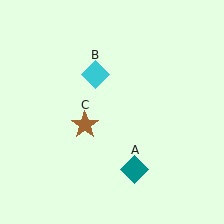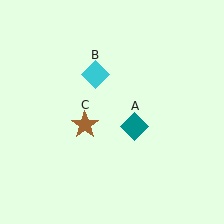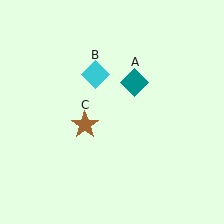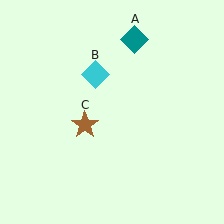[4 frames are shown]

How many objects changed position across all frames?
1 object changed position: teal diamond (object A).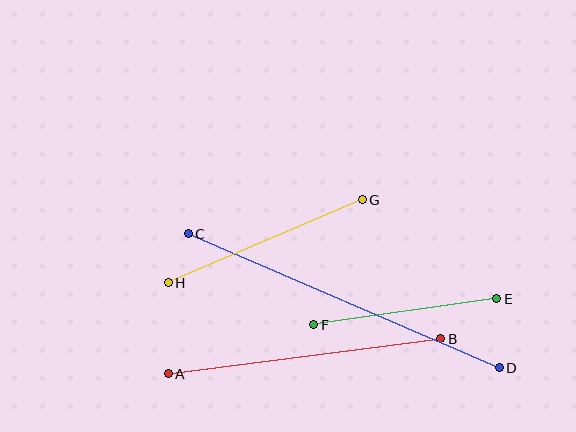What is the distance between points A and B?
The distance is approximately 275 pixels.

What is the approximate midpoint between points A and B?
The midpoint is at approximately (304, 356) pixels.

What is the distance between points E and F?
The distance is approximately 185 pixels.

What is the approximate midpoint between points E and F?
The midpoint is at approximately (405, 312) pixels.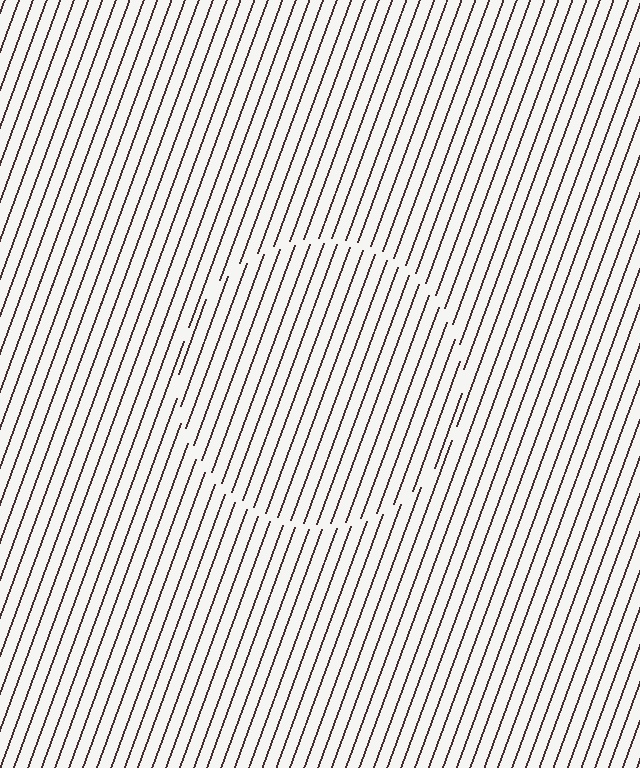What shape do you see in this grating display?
An illusory circle. The interior of the shape contains the same grating, shifted by half a period — the contour is defined by the phase discontinuity where line-ends from the inner and outer gratings abut.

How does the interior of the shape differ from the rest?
The interior of the shape contains the same grating, shifted by half a period — the contour is defined by the phase discontinuity where line-ends from the inner and outer gratings abut.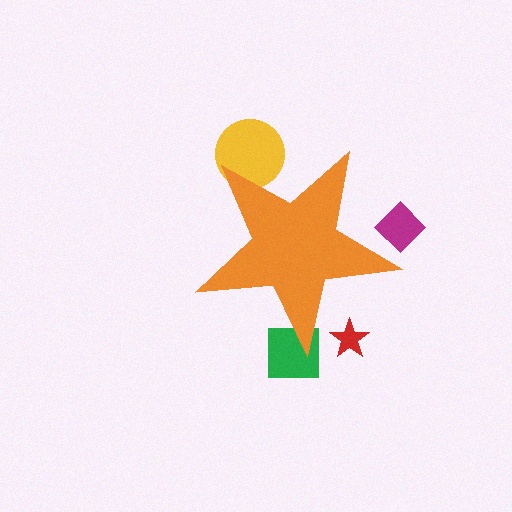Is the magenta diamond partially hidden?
Yes, the magenta diamond is partially hidden behind the orange star.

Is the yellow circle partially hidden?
Yes, the yellow circle is partially hidden behind the orange star.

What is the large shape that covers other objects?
An orange star.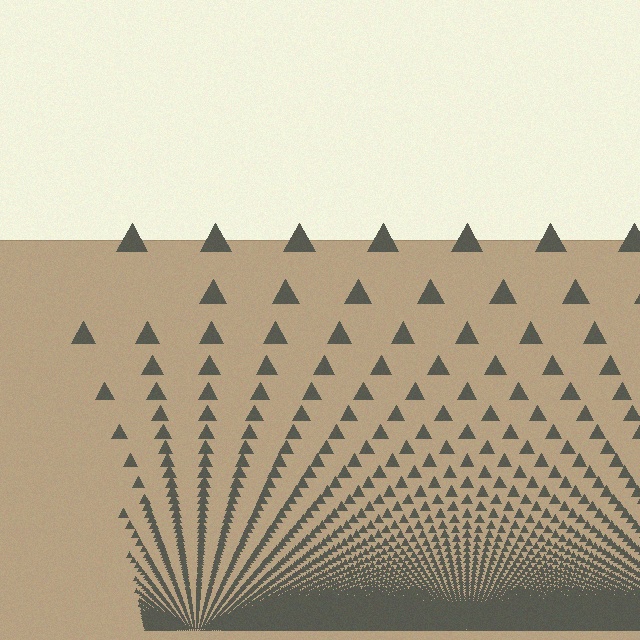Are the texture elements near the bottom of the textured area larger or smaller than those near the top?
Smaller. The gradient is inverted — elements near the bottom are smaller and denser.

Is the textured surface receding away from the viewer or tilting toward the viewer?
The surface appears to tilt toward the viewer. Texture elements get larger and sparser toward the top.